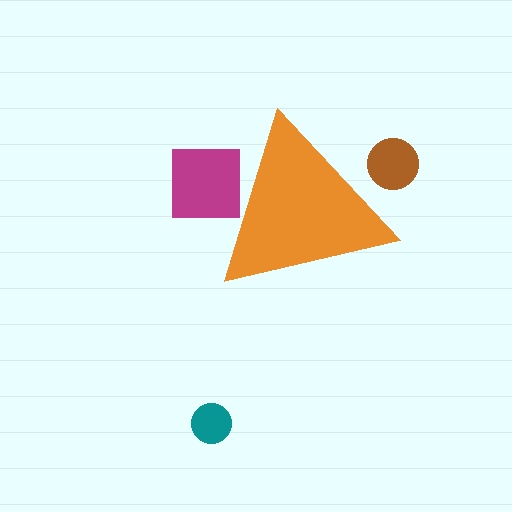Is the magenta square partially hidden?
Yes, the magenta square is partially hidden behind the orange triangle.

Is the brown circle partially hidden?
Yes, the brown circle is partially hidden behind the orange triangle.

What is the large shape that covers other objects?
An orange triangle.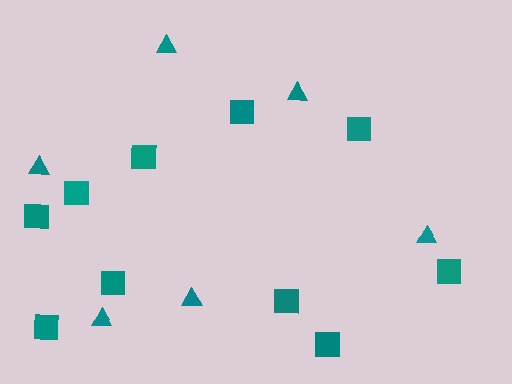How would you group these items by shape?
There are 2 groups: one group of squares (10) and one group of triangles (6).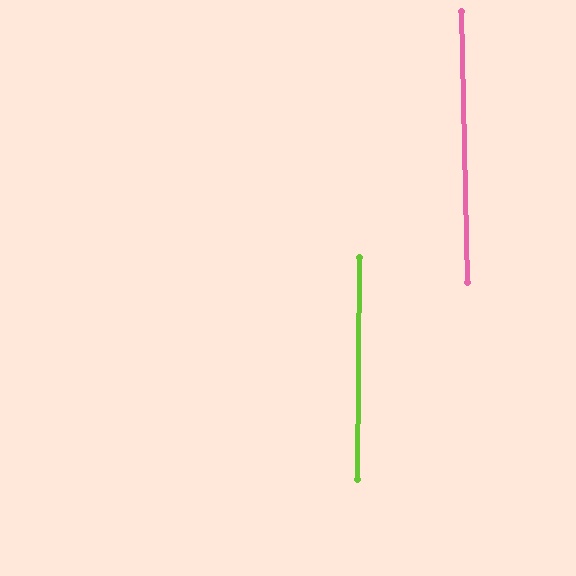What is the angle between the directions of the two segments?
Approximately 2 degrees.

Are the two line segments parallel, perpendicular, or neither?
Parallel — their directions differ by only 1.9°.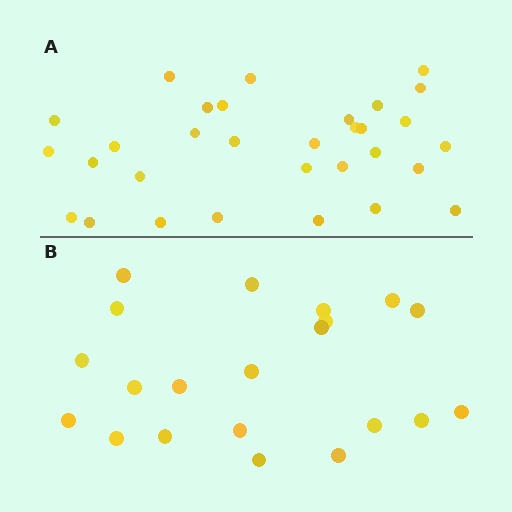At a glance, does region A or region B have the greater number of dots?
Region A (the top region) has more dots.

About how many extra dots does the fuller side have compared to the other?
Region A has roughly 10 or so more dots than region B.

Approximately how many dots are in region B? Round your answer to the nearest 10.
About 20 dots. (The exact count is 21, which rounds to 20.)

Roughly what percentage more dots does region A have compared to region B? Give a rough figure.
About 50% more.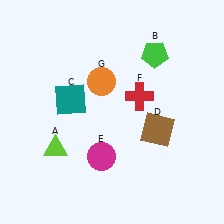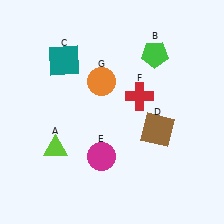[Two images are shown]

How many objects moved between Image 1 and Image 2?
1 object moved between the two images.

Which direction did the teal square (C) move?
The teal square (C) moved up.